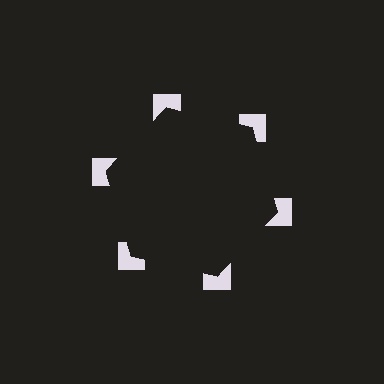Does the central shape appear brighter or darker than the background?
It typically appears slightly darker than the background, even though no actual brightness change is drawn.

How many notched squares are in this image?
There are 6 — one at each vertex of the illusory hexagon.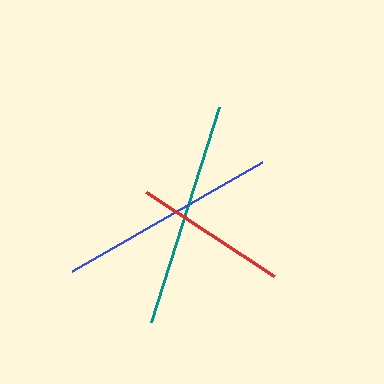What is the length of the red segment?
The red segment is approximately 153 pixels long.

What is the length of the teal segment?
The teal segment is approximately 226 pixels long.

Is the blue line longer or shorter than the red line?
The blue line is longer than the red line.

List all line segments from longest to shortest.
From longest to shortest: teal, blue, red.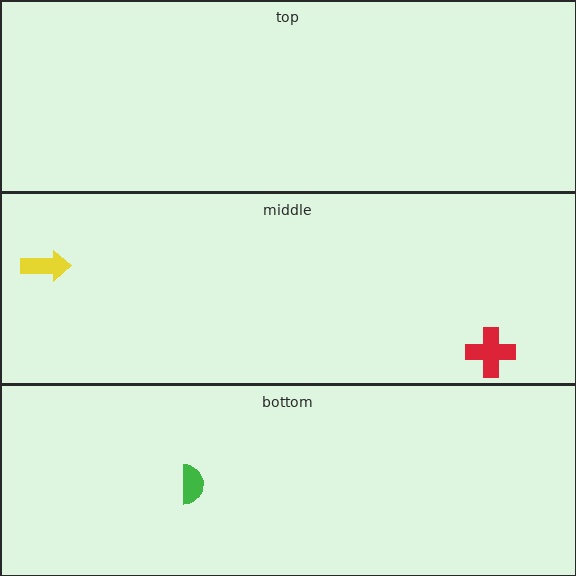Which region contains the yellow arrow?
The middle region.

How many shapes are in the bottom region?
1.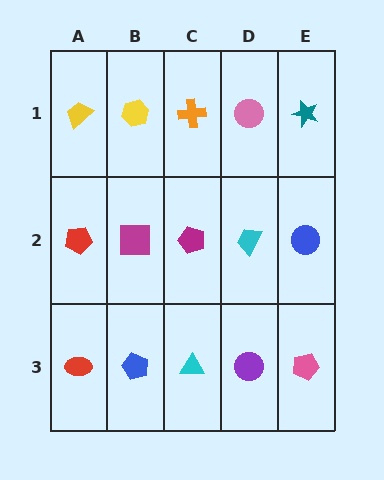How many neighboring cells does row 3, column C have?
3.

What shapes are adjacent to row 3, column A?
A red pentagon (row 2, column A), a blue pentagon (row 3, column B).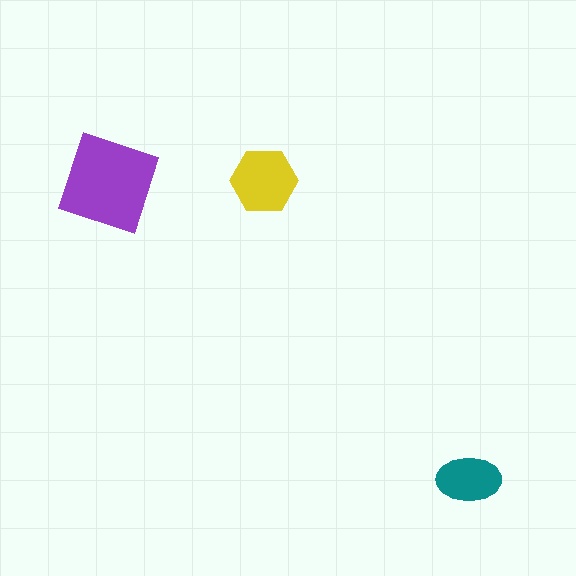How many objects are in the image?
There are 3 objects in the image.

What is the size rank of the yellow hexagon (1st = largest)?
2nd.